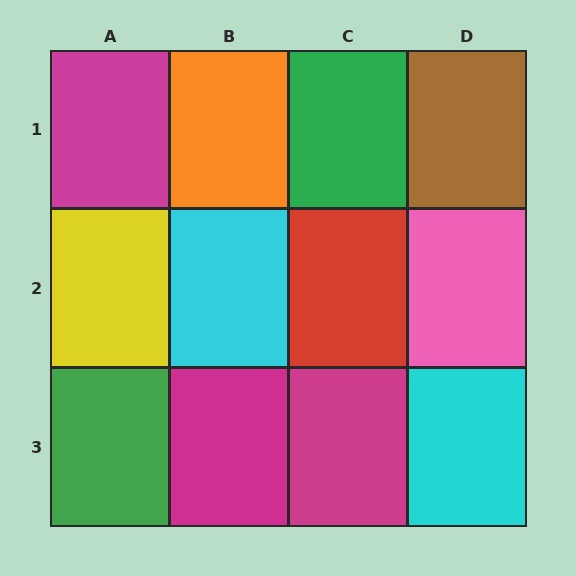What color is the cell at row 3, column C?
Magenta.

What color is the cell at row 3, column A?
Green.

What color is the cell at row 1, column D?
Brown.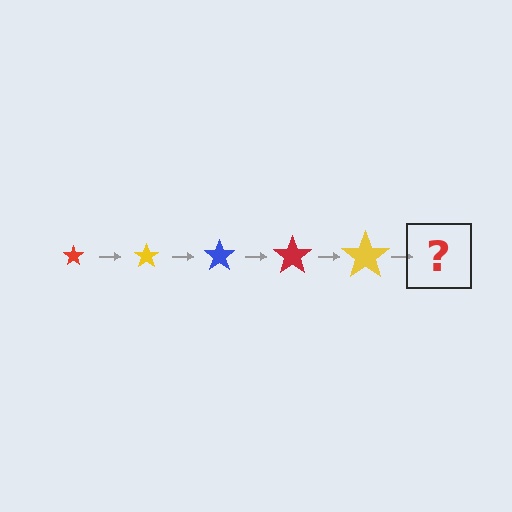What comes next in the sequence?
The next element should be a blue star, larger than the previous one.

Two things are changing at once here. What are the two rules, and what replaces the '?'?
The two rules are that the star grows larger each step and the color cycles through red, yellow, and blue. The '?' should be a blue star, larger than the previous one.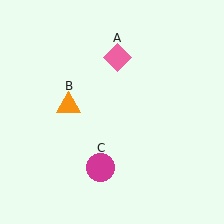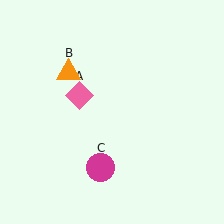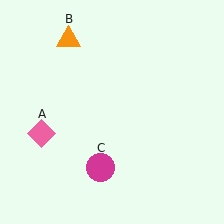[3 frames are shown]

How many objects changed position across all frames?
2 objects changed position: pink diamond (object A), orange triangle (object B).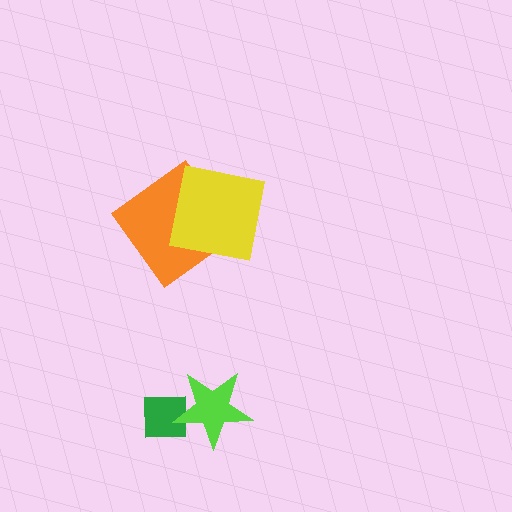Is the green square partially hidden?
Yes, it is partially covered by another shape.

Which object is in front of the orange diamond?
The yellow square is in front of the orange diamond.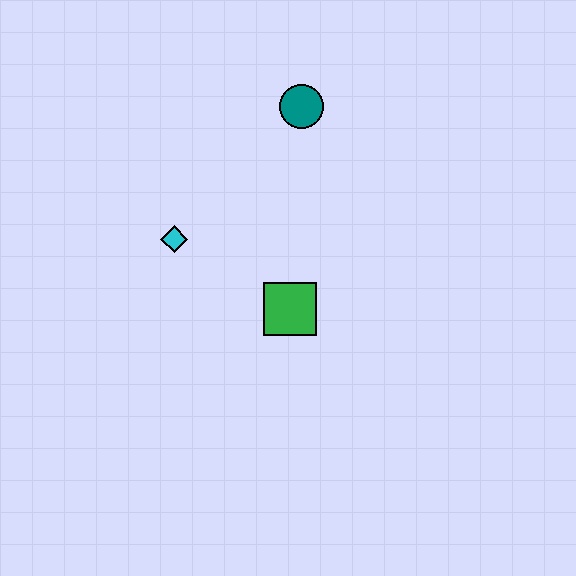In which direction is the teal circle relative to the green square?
The teal circle is above the green square.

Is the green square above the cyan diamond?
No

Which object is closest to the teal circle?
The cyan diamond is closest to the teal circle.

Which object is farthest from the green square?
The teal circle is farthest from the green square.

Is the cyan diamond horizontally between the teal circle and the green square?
No